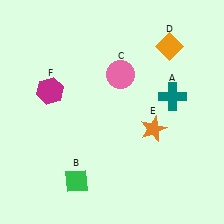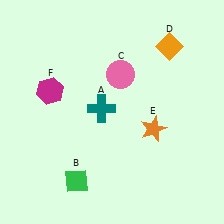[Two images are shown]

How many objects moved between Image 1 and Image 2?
1 object moved between the two images.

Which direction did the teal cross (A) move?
The teal cross (A) moved left.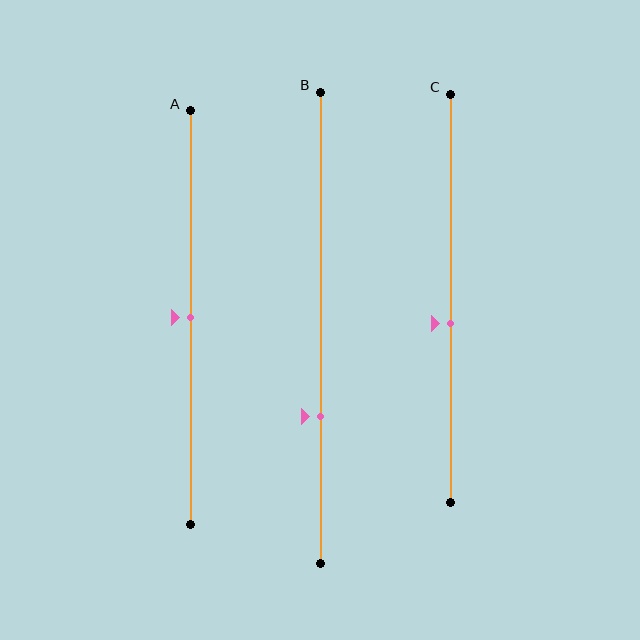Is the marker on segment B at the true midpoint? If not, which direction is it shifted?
No, the marker on segment B is shifted downward by about 19% of the segment length.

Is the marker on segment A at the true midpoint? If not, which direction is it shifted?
Yes, the marker on segment A is at the true midpoint.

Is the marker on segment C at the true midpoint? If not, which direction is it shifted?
No, the marker on segment C is shifted downward by about 6% of the segment length.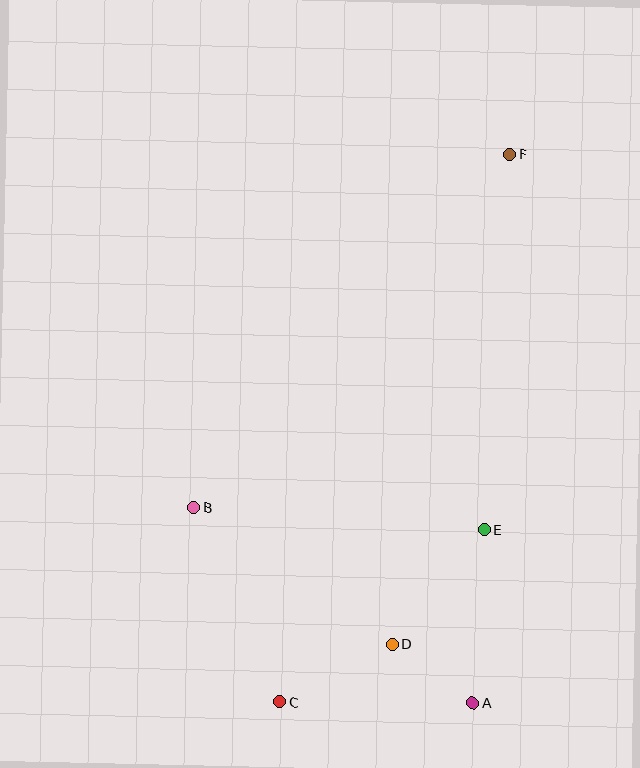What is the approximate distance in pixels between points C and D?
The distance between C and D is approximately 127 pixels.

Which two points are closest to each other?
Points A and D are closest to each other.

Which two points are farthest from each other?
Points C and F are farthest from each other.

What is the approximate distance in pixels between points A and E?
The distance between A and E is approximately 174 pixels.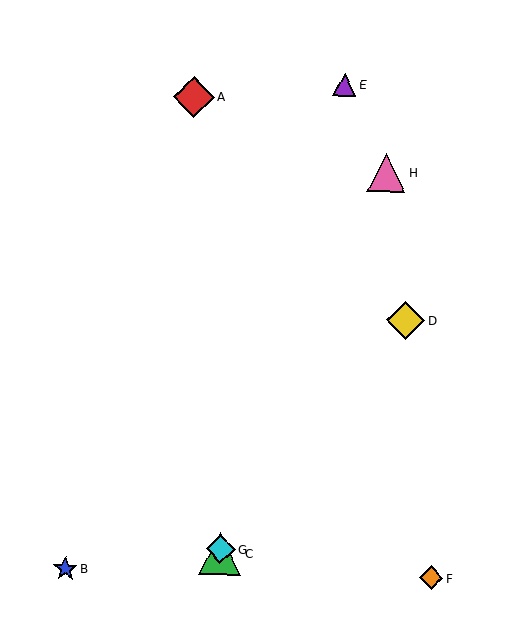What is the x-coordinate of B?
Object B is at x≈65.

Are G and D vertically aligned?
No, G is at x≈220 and D is at x≈406.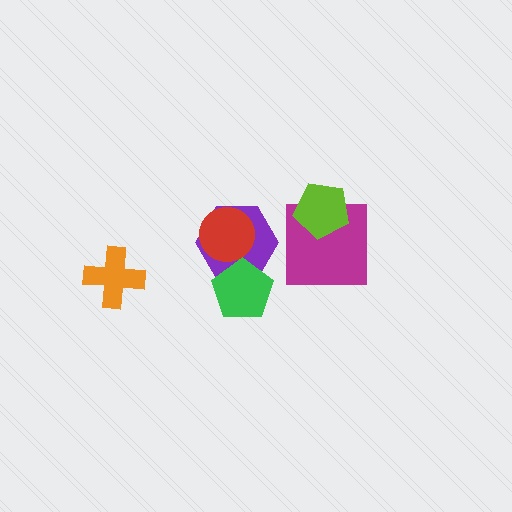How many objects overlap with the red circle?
1 object overlaps with the red circle.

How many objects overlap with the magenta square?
1 object overlaps with the magenta square.